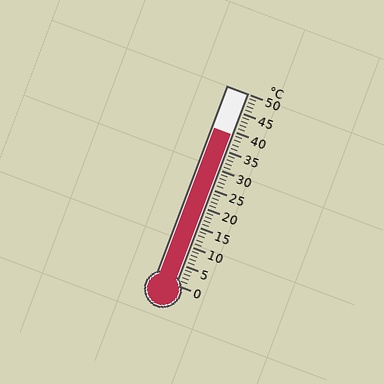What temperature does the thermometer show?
The thermometer shows approximately 39°C.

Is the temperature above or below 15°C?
The temperature is above 15°C.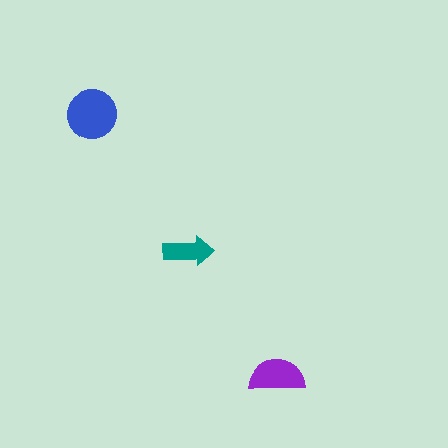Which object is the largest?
The blue circle.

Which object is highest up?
The blue circle is topmost.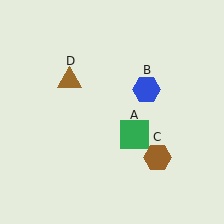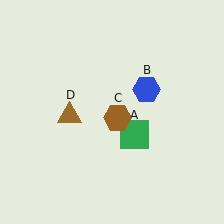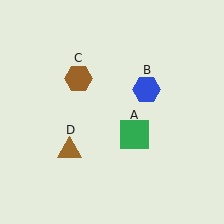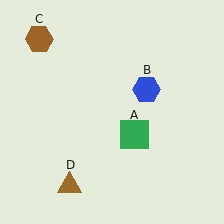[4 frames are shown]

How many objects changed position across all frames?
2 objects changed position: brown hexagon (object C), brown triangle (object D).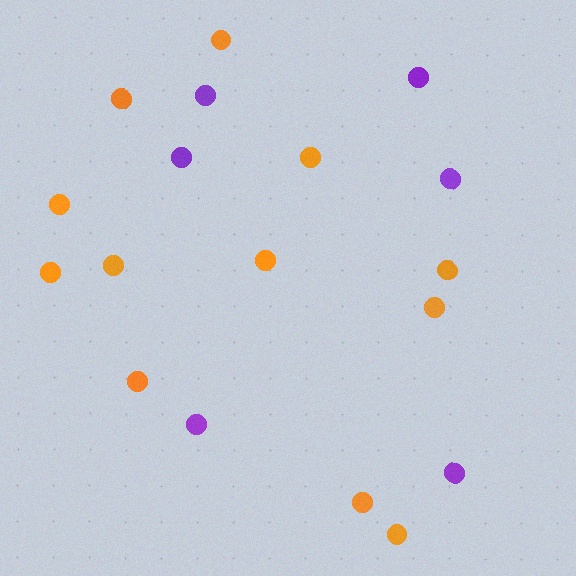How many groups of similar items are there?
There are 2 groups: one group of purple circles (6) and one group of orange circles (12).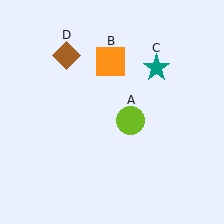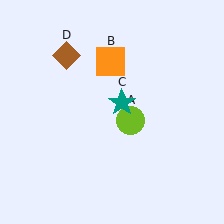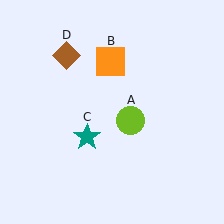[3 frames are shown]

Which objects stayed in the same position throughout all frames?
Lime circle (object A) and orange square (object B) and brown diamond (object D) remained stationary.